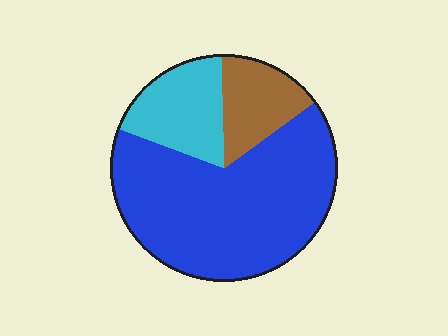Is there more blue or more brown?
Blue.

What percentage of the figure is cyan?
Cyan takes up about one fifth (1/5) of the figure.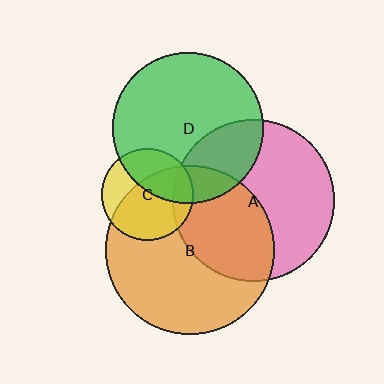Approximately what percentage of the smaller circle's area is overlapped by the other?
Approximately 15%.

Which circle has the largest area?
Circle B (orange).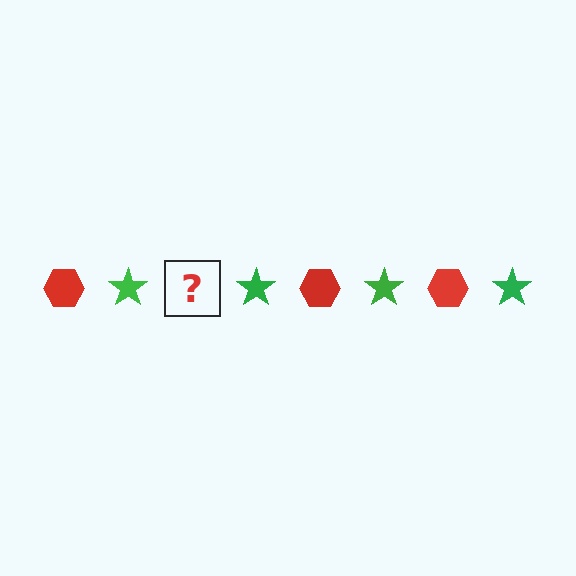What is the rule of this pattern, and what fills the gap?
The rule is that the pattern alternates between red hexagon and green star. The gap should be filled with a red hexagon.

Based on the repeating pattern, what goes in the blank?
The blank should be a red hexagon.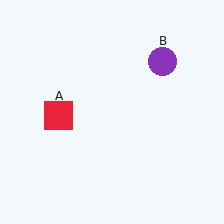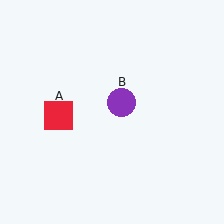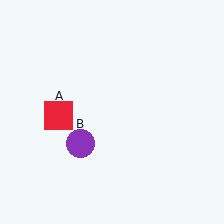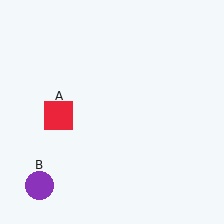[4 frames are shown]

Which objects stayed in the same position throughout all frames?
Red square (object A) remained stationary.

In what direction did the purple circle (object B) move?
The purple circle (object B) moved down and to the left.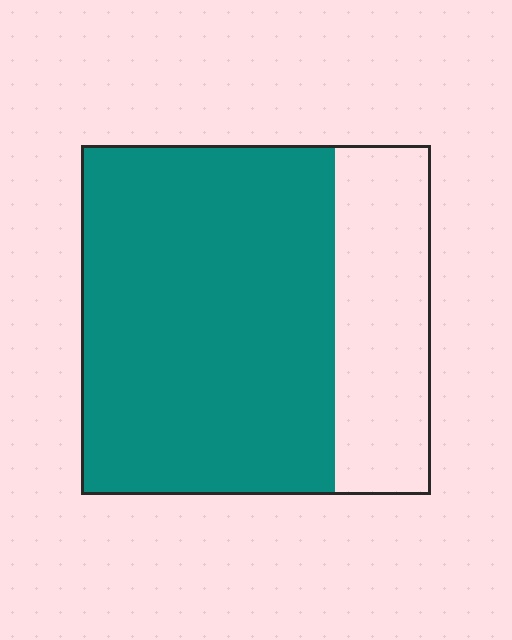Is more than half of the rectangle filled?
Yes.